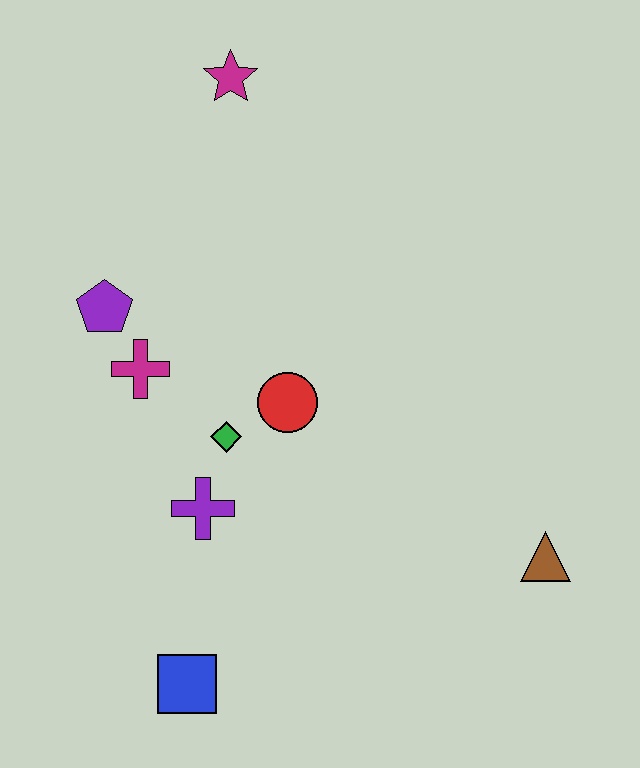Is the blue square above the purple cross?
No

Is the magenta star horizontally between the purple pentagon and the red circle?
Yes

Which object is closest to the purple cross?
The green diamond is closest to the purple cross.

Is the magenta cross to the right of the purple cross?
No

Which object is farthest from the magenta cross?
The brown triangle is farthest from the magenta cross.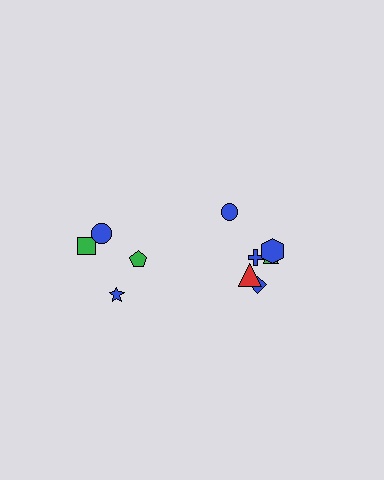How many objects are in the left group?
There are 4 objects.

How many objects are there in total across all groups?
There are 10 objects.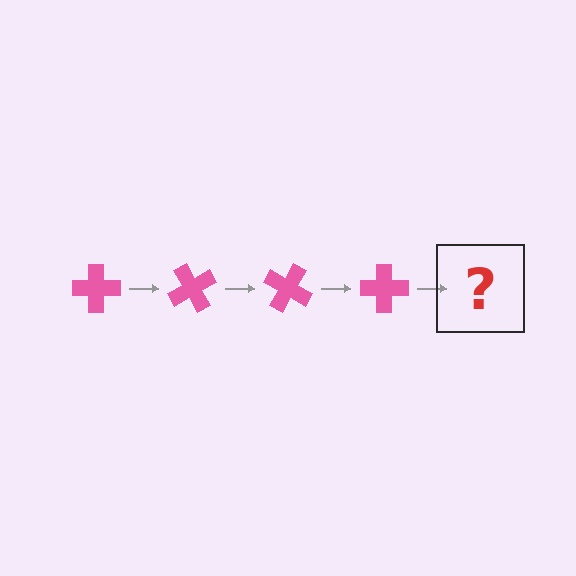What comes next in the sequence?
The next element should be a pink cross rotated 240 degrees.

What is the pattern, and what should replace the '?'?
The pattern is that the cross rotates 60 degrees each step. The '?' should be a pink cross rotated 240 degrees.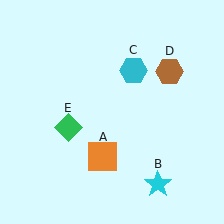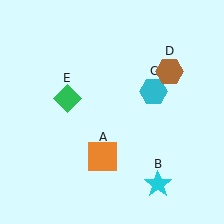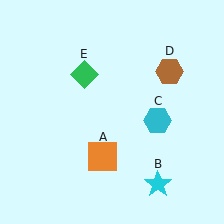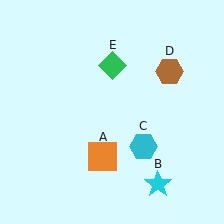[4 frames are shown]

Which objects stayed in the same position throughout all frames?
Orange square (object A) and cyan star (object B) and brown hexagon (object D) remained stationary.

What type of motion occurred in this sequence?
The cyan hexagon (object C), green diamond (object E) rotated clockwise around the center of the scene.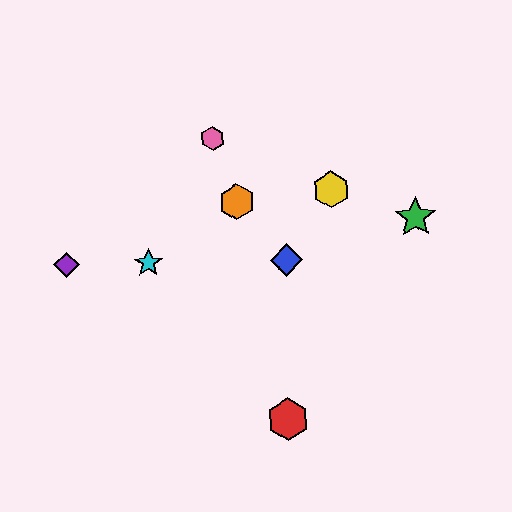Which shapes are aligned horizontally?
The blue diamond, the purple diamond, the cyan star are aligned horizontally.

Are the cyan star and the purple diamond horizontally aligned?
Yes, both are at y≈263.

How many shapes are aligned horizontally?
3 shapes (the blue diamond, the purple diamond, the cyan star) are aligned horizontally.